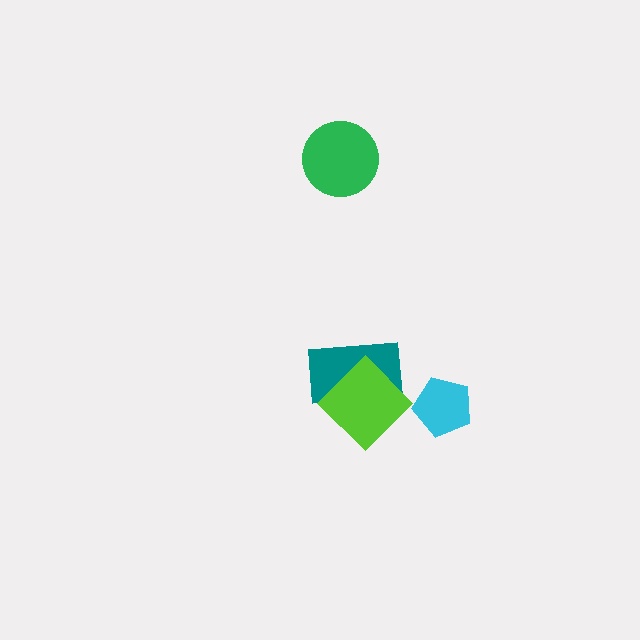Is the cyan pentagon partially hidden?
No, no other shape covers it.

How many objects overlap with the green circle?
0 objects overlap with the green circle.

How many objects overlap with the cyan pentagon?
0 objects overlap with the cyan pentagon.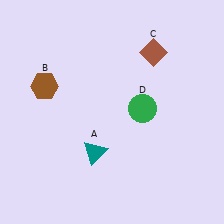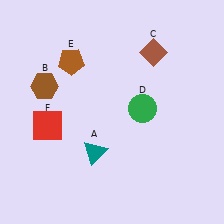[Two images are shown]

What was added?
A brown pentagon (E), a red square (F) were added in Image 2.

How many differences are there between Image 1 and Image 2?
There are 2 differences between the two images.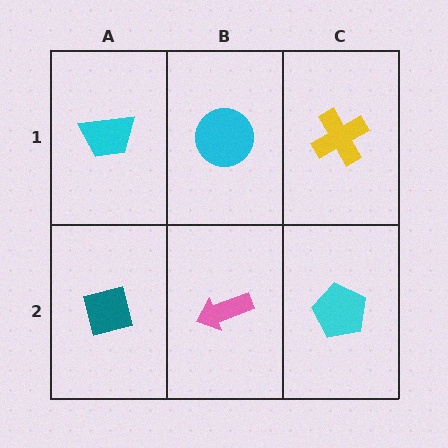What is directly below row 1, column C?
A cyan pentagon.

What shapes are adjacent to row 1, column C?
A cyan pentagon (row 2, column C), a cyan circle (row 1, column B).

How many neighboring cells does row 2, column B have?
3.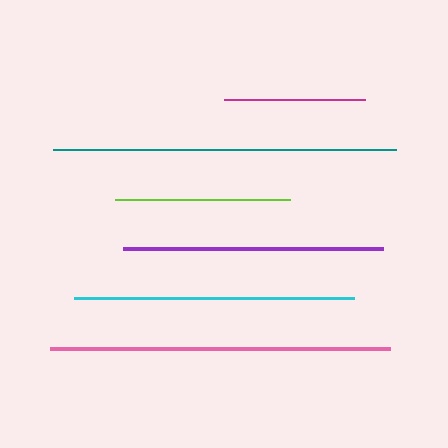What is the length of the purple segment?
The purple segment is approximately 260 pixels long.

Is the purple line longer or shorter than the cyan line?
The cyan line is longer than the purple line.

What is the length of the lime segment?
The lime segment is approximately 175 pixels long.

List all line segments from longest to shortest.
From longest to shortest: teal, pink, cyan, purple, lime, magenta.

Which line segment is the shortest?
The magenta line is the shortest at approximately 142 pixels.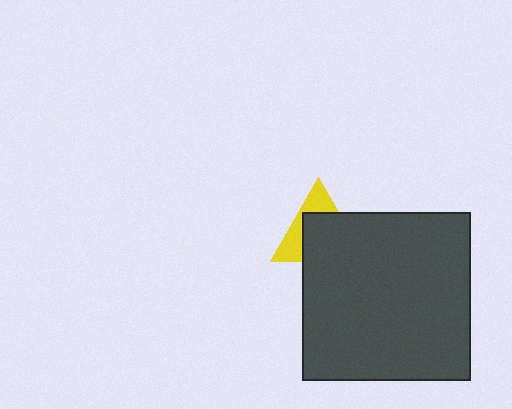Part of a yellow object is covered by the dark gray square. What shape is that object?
It is a triangle.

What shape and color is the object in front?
The object in front is a dark gray square.